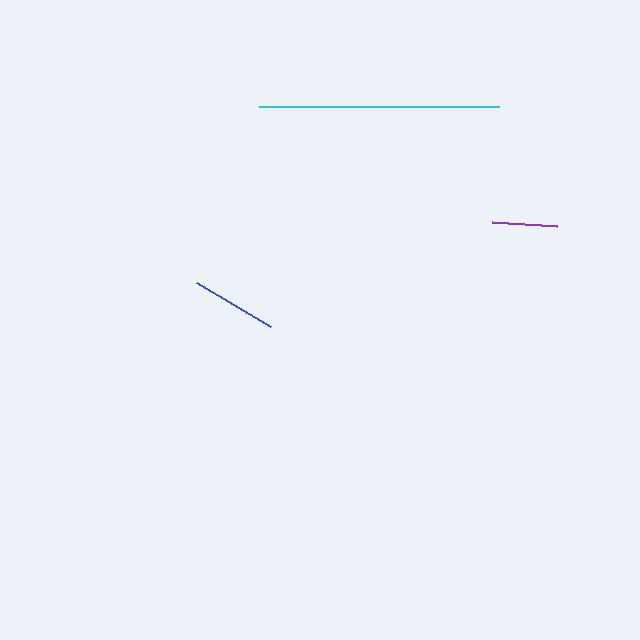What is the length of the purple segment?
The purple segment is approximately 65 pixels long.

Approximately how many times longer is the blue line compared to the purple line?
The blue line is approximately 1.3 times the length of the purple line.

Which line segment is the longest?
The cyan line is the longest at approximately 240 pixels.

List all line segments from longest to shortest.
From longest to shortest: cyan, blue, purple.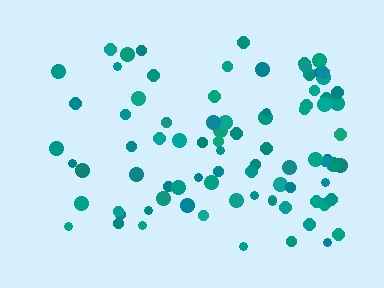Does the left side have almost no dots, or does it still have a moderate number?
Still a moderate number, just noticeably fewer than the right.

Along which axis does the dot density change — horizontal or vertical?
Horizontal.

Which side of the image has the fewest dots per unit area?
The left.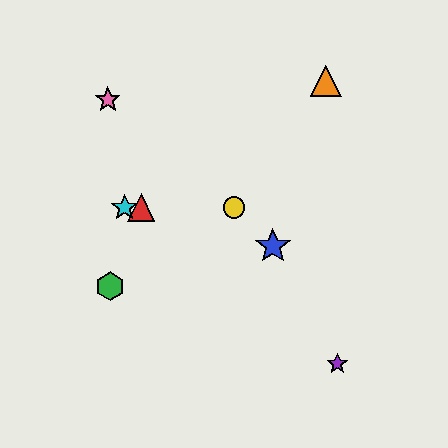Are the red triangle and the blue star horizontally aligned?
No, the red triangle is at y≈208 and the blue star is at y≈246.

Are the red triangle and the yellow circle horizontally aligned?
Yes, both are at y≈208.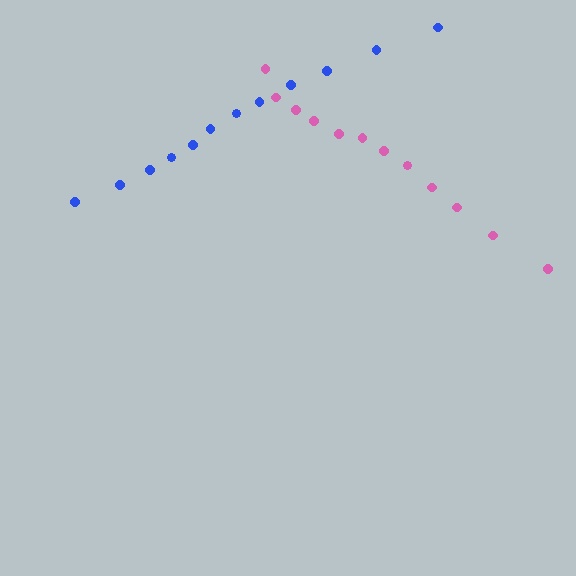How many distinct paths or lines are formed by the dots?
There are 2 distinct paths.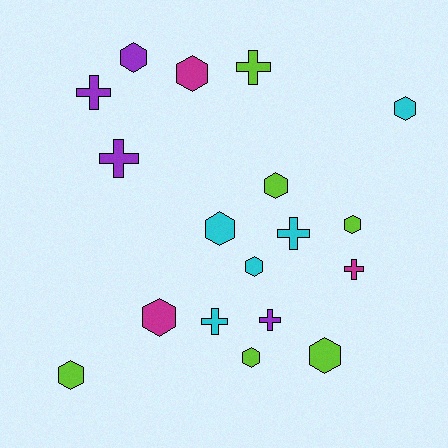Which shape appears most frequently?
Hexagon, with 11 objects.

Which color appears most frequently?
Lime, with 6 objects.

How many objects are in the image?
There are 18 objects.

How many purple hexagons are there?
There is 1 purple hexagon.